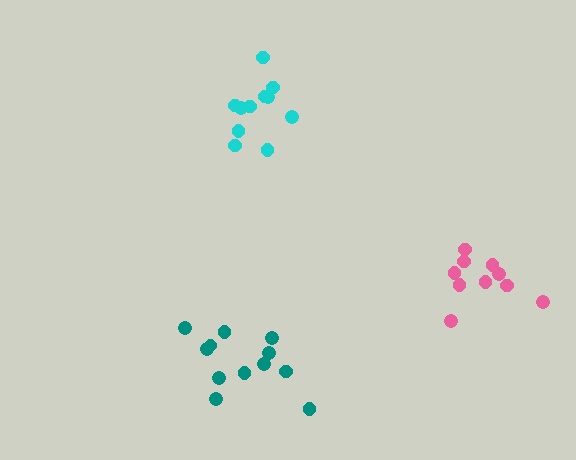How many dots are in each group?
Group 1: 10 dots, Group 2: 11 dots, Group 3: 12 dots (33 total).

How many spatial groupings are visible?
There are 3 spatial groupings.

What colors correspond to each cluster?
The clusters are colored: pink, cyan, teal.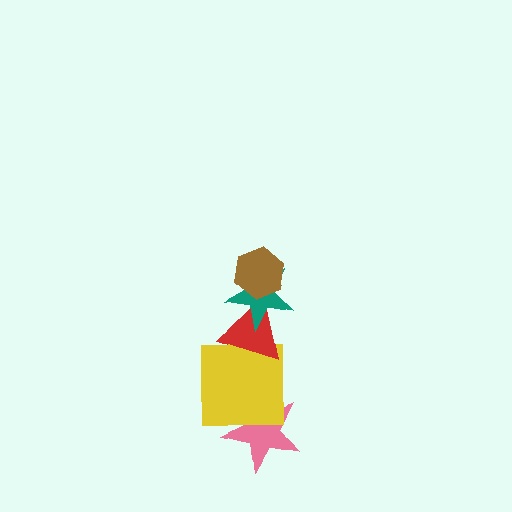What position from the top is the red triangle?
The red triangle is 3rd from the top.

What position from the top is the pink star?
The pink star is 5th from the top.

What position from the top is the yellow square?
The yellow square is 4th from the top.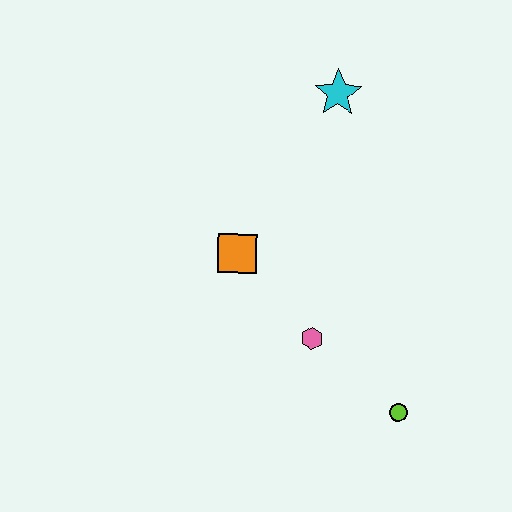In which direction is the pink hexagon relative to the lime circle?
The pink hexagon is to the left of the lime circle.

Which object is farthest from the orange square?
The lime circle is farthest from the orange square.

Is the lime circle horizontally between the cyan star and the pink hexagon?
No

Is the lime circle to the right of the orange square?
Yes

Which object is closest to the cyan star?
The orange square is closest to the cyan star.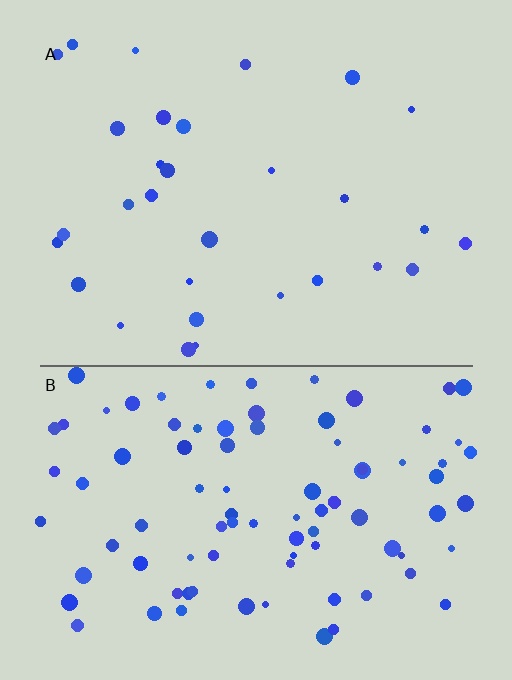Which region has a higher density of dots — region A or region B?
B (the bottom).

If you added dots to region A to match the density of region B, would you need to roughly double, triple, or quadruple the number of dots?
Approximately triple.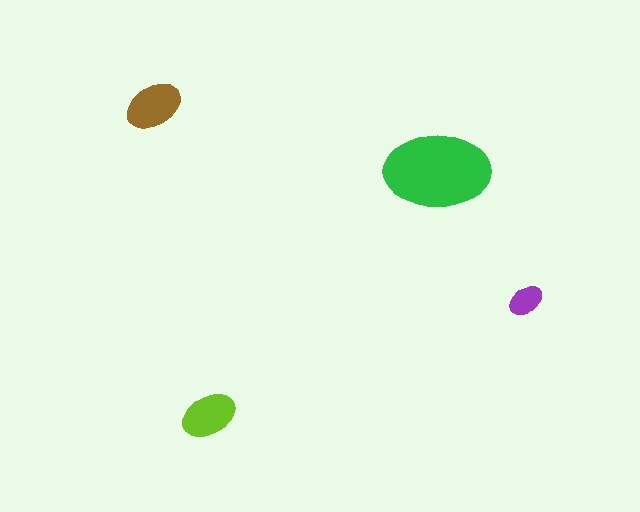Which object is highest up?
The brown ellipse is topmost.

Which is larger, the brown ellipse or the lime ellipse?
The brown one.